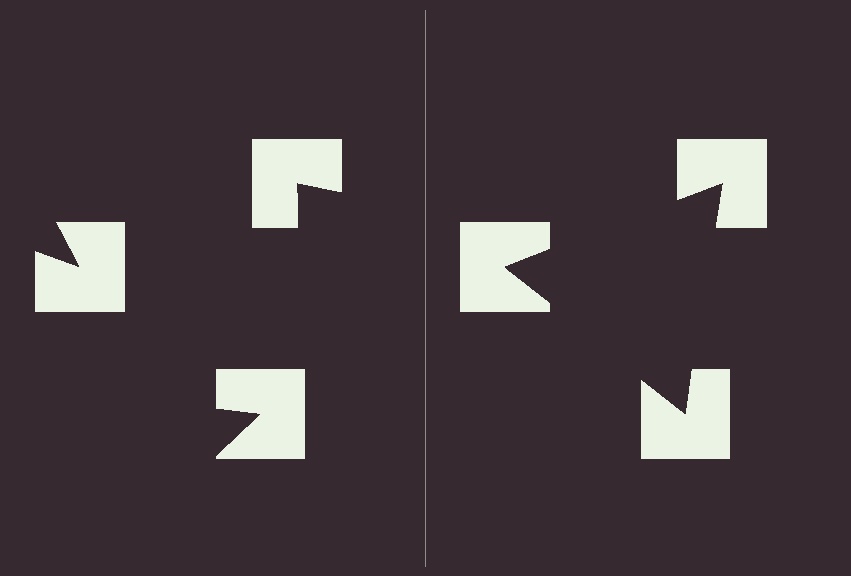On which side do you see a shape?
An illusory triangle appears on the right side. On the left side the wedge cuts are rotated, so no coherent shape forms.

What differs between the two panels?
The notched squares are positioned identically on both sides; only the wedge orientations differ. On the right they align to a triangle; on the left they are misaligned.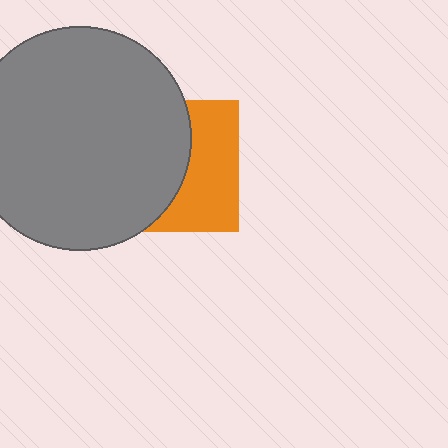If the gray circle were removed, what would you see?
You would see the complete orange square.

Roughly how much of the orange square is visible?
A small part of it is visible (roughly 44%).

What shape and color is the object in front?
The object in front is a gray circle.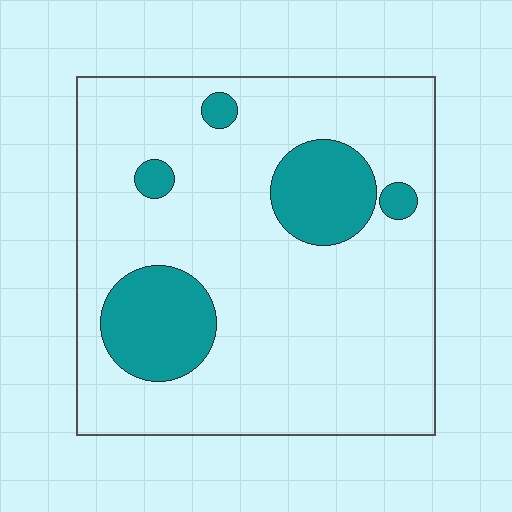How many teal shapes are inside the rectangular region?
5.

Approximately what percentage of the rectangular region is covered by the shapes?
Approximately 20%.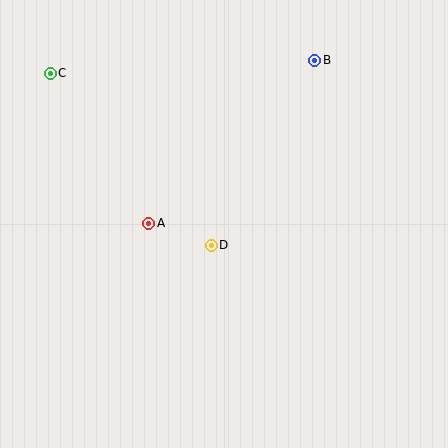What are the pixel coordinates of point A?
Point A is at (149, 223).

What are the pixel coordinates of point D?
Point D is at (211, 245).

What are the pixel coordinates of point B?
Point B is at (315, 60).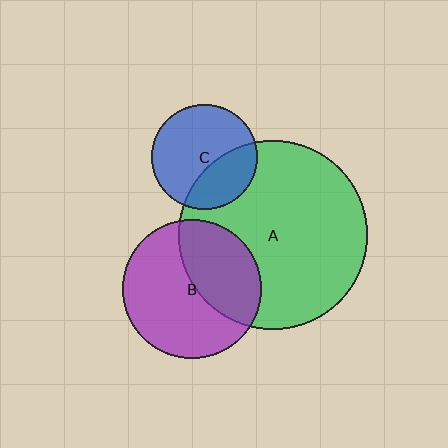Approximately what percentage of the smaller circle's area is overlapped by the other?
Approximately 35%.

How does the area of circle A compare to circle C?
Approximately 3.2 times.